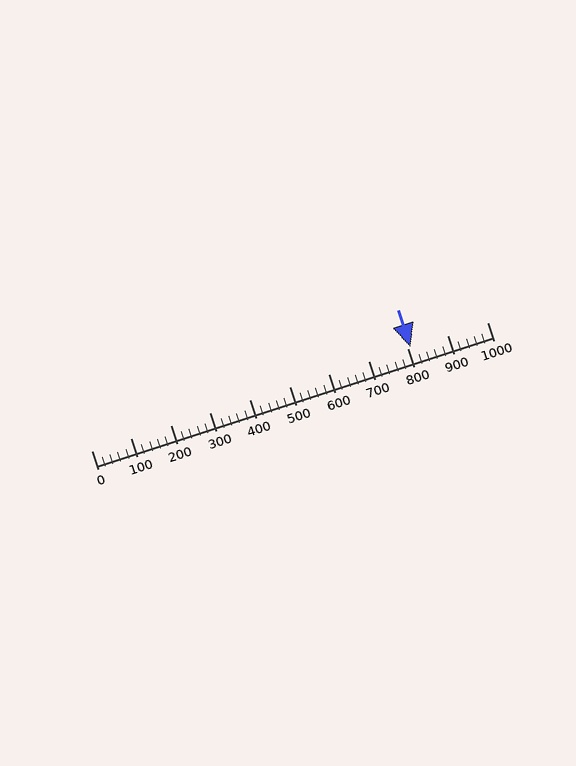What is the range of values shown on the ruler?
The ruler shows values from 0 to 1000.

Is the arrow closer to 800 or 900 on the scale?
The arrow is closer to 800.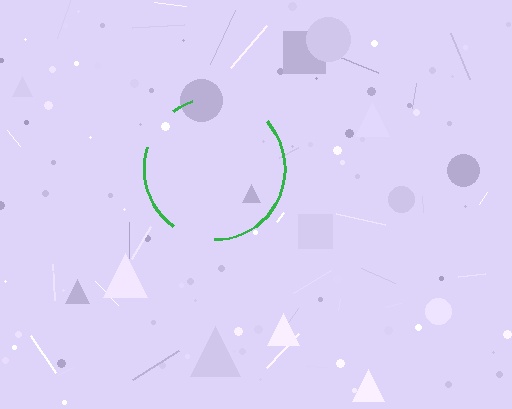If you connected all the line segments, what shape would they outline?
They would outline a circle.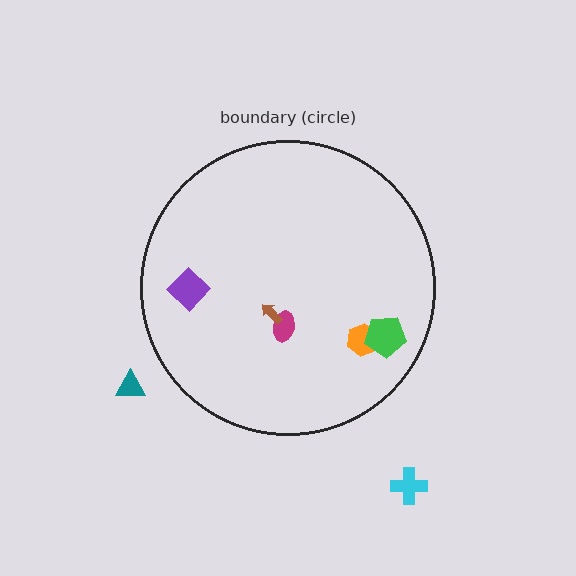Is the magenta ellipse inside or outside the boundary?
Inside.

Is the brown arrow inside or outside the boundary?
Inside.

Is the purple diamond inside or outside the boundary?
Inside.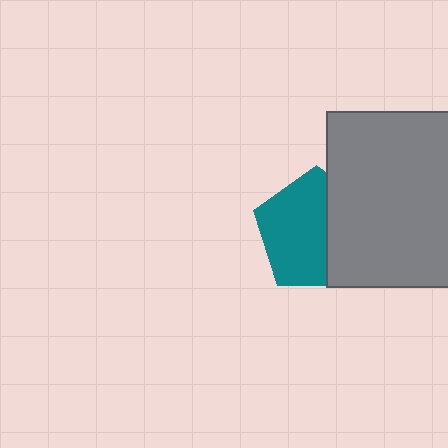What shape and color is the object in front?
The object in front is a gray square.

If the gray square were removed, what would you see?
You would see the complete teal pentagon.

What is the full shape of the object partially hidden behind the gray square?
The partially hidden object is a teal pentagon.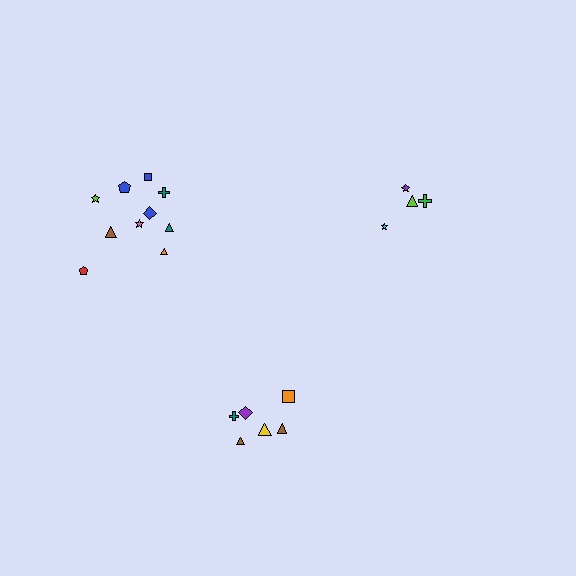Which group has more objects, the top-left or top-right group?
The top-left group.